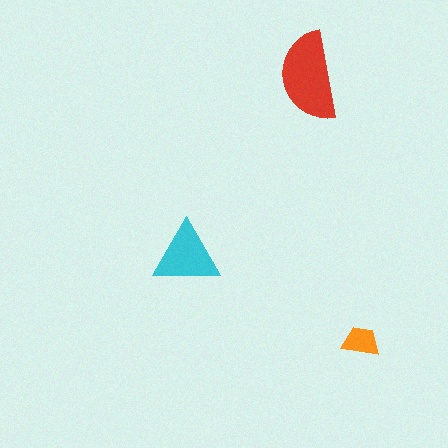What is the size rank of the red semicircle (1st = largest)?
1st.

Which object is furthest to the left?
The cyan triangle is leftmost.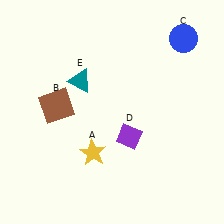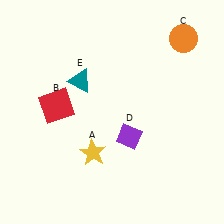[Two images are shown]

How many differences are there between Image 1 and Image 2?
There are 2 differences between the two images.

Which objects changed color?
B changed from brown to red. C changed from blue to orange.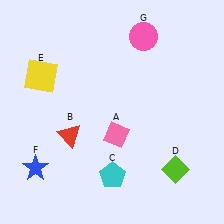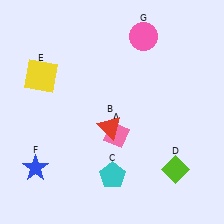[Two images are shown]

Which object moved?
The red triangle (B) moved right.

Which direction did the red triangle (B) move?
The red triangle (B) moved right.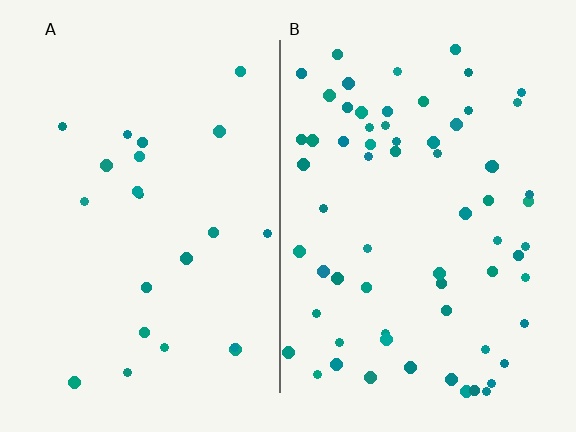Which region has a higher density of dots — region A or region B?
B (the right).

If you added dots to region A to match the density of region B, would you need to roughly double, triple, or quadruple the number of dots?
Approximately triple.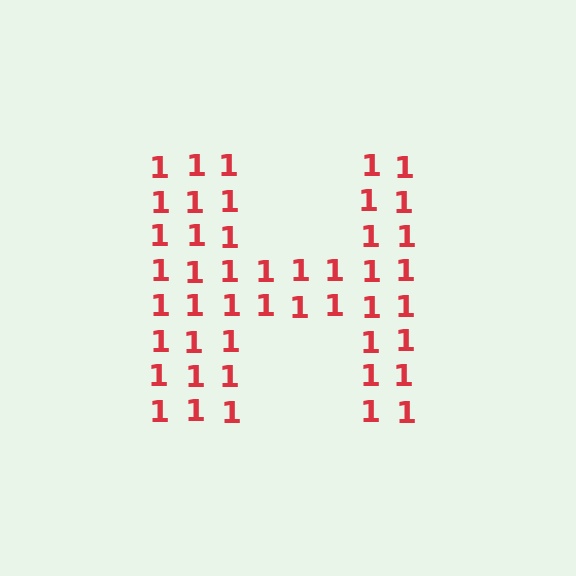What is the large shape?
The large shape is the letter H.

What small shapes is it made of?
It is made of small digit 1's.